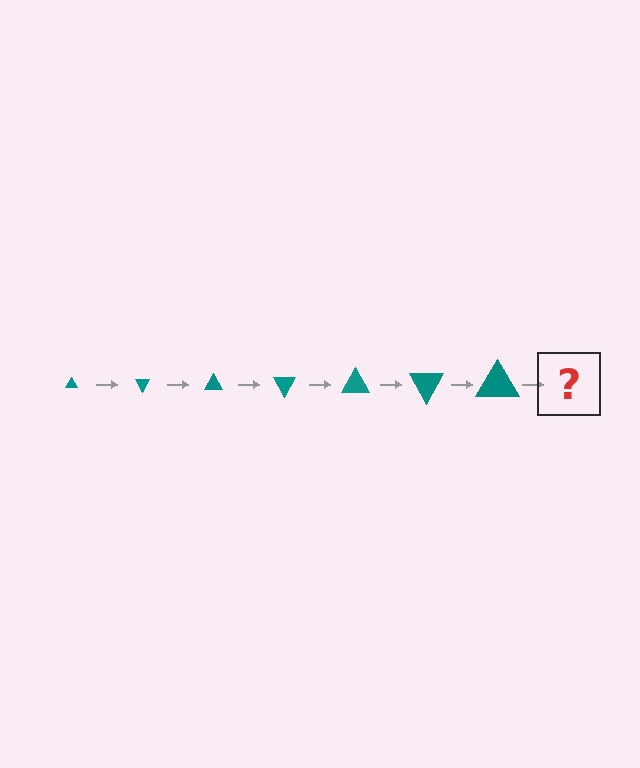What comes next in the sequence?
The next element should be a triangle, larger than the previous one and rotated 420 degrees from the start.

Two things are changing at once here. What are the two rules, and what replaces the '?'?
The two rules are that the triangle grows larger each step and it rotates 60 degrees each step. The '?' should be a triangle, larger than the previous one and rotated 420 degrees from the start.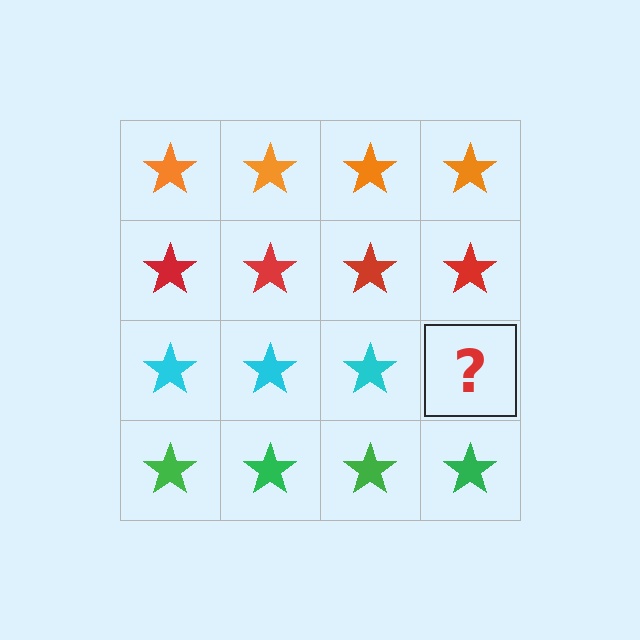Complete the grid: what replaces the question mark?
The question mark should be replaced with a cyan star.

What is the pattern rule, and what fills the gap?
The rule is that each row has a consistent color. The gap should be filled with a cyan star.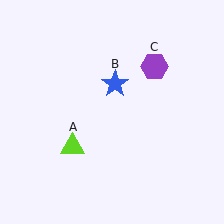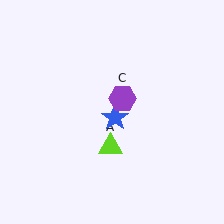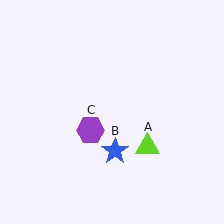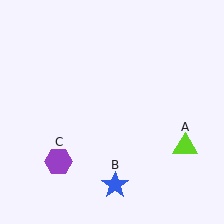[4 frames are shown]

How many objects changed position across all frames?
3 objects changed position: lime triangle (object A), blue star (object B), purple hexagon (object C).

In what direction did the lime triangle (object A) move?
The lime triangle (object A) moved right.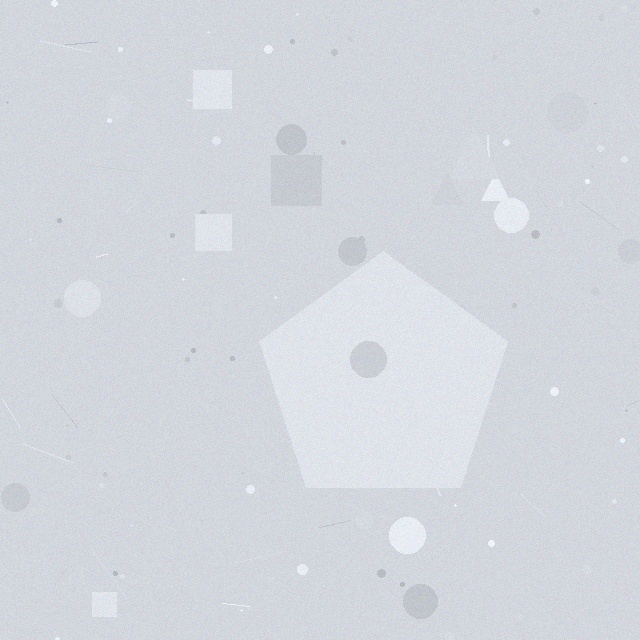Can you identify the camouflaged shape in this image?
The camouflaged shape is a pentagon.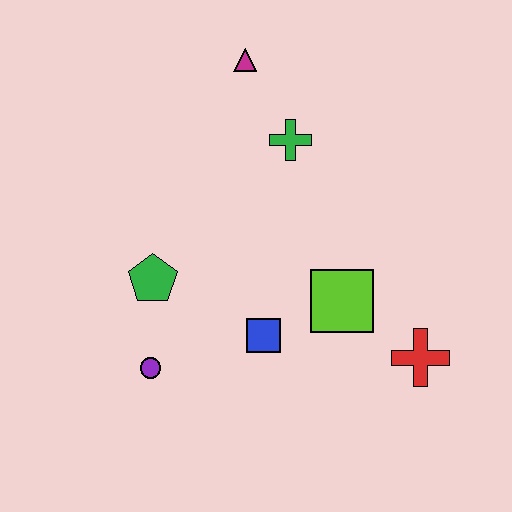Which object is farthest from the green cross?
The purple circle is farthest from the green cross.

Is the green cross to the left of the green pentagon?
No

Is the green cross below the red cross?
No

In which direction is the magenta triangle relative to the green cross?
The magenta triangle is above the green cross.